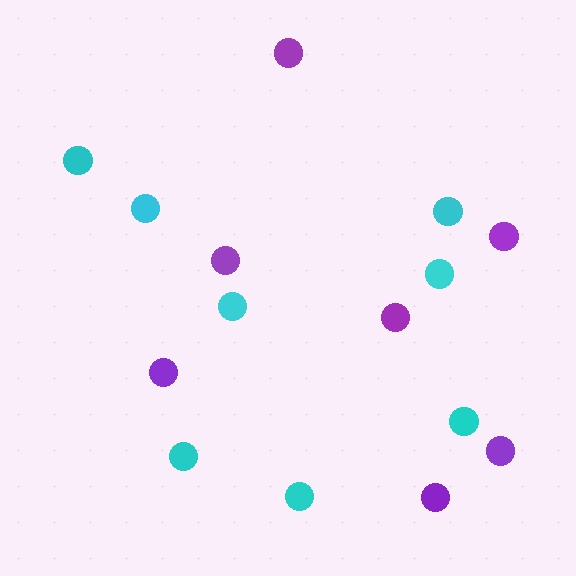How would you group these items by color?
There are 2 groups: one group of cyan circles (8) and one group of purple circles (7).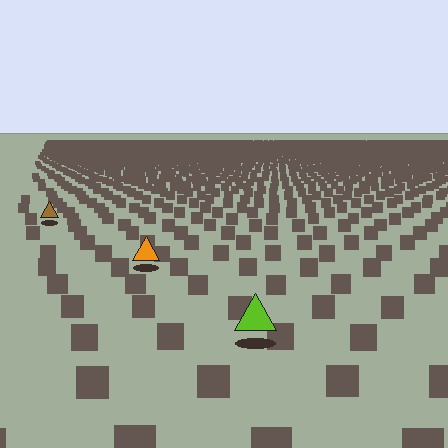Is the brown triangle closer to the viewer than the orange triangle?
No. The orange triangle is closer — you can tell from the texture gradient: the ground texture is coarser near it.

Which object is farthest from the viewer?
The brown triangle is farthest from the viewer. It appears smaller and the ground texture around it is denser.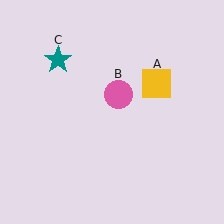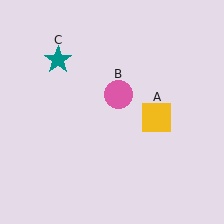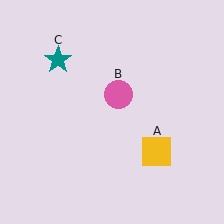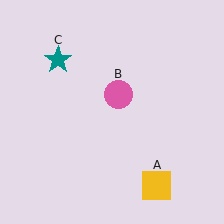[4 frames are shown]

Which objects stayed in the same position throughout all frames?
Pink circle (object B) and teal star (object C) remained stationary.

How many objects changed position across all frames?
1 object changed position: yellow square (object A).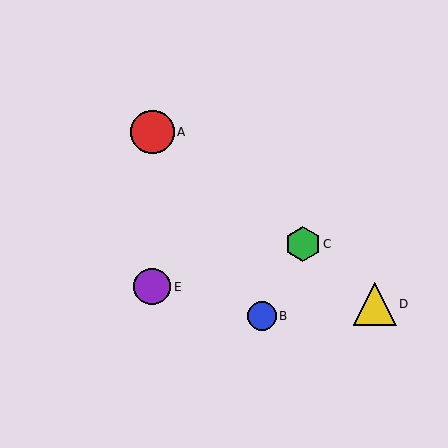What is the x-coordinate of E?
Object E is at x≈152.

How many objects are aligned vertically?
2 objects (A, E) are aligned vertically.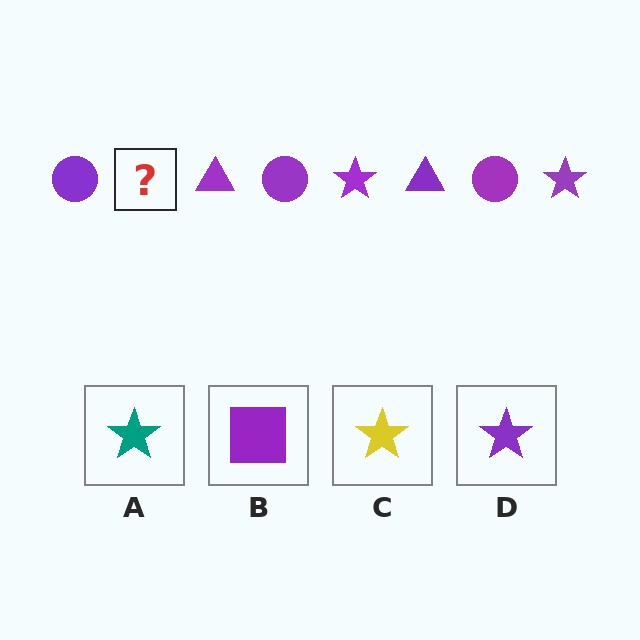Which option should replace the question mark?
Option D.